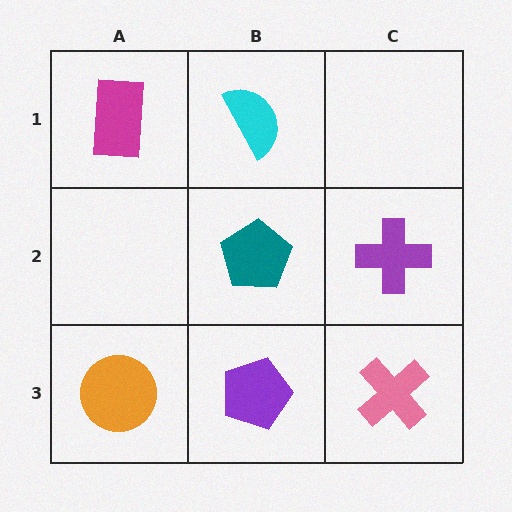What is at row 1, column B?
A cyan semicircle.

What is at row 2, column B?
A teal pentagon.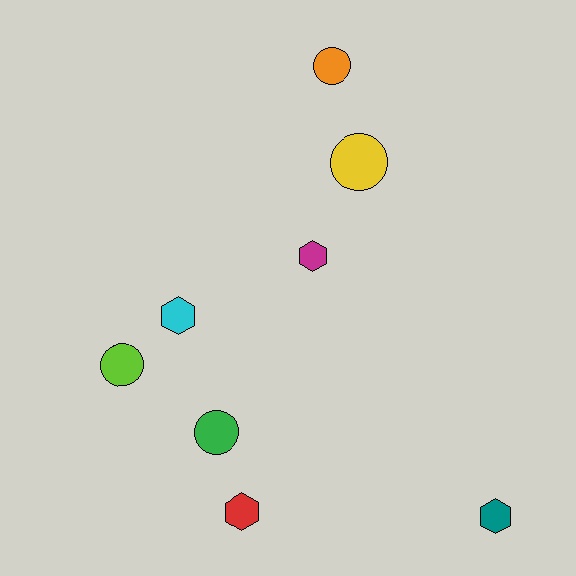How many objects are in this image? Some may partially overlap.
There are 8 objects.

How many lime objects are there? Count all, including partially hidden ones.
There is 1 lime object.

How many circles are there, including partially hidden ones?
There are 4 circles.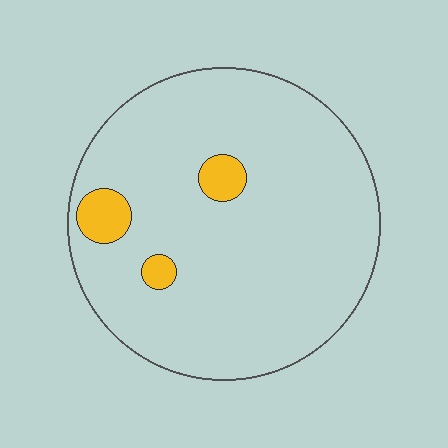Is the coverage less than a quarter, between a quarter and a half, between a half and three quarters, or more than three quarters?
Less than a quarter.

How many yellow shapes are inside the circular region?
3.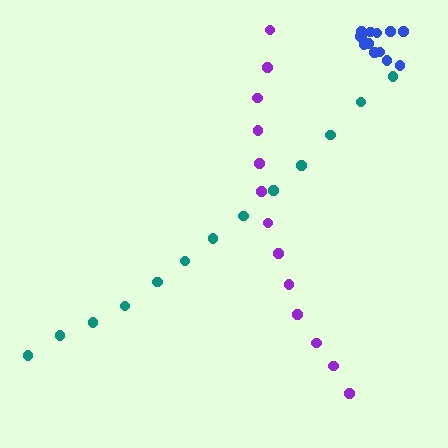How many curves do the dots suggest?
There are 3 distinct paths.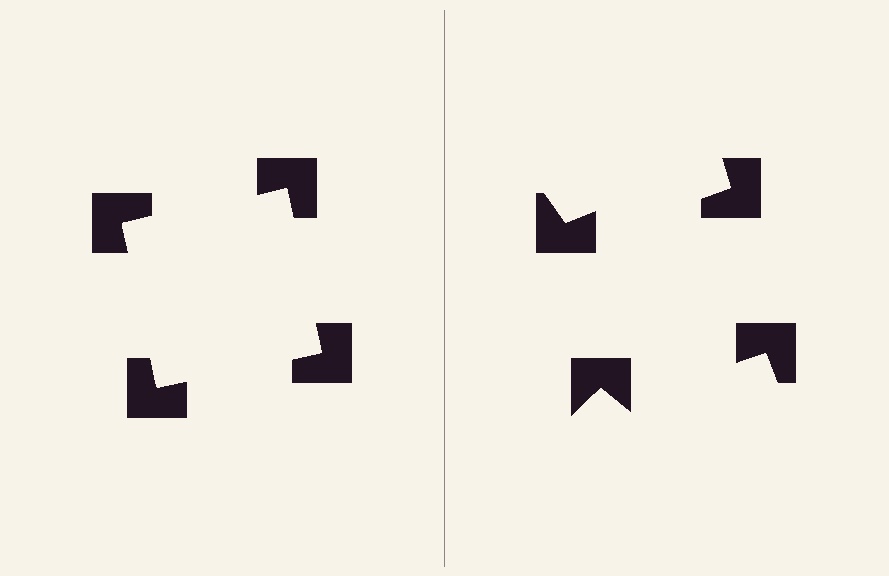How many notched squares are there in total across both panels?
8 — 4 on each side.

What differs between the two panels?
The notched squares are positioned identically on both sides; only the wedge orientations differ. On the left they align to a square; on the right they are misaligned.